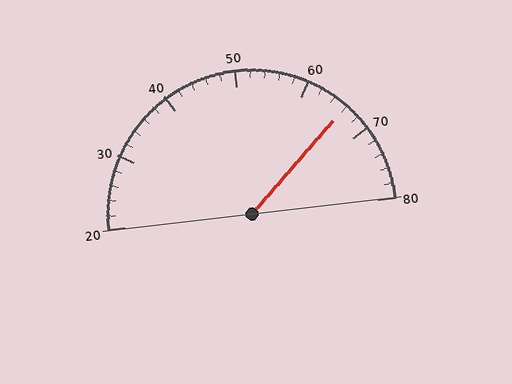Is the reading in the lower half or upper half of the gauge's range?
The reading is in the upper half of the range (20 to 80).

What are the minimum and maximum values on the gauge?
The gauge ranges from 20 to 80.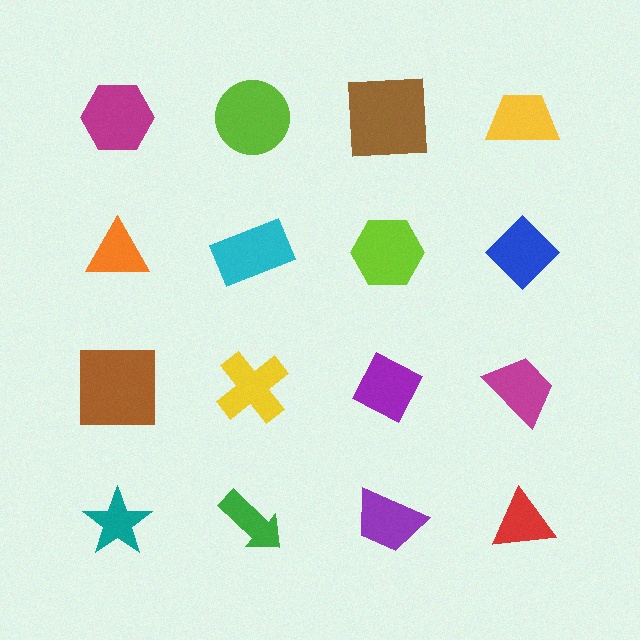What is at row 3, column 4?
A magenta trapezoid.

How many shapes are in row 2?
4 shapes.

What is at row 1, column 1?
A magenta hexagon.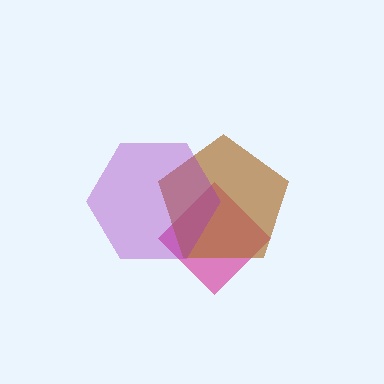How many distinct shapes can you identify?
There are 3 distinct shapes: a magenta diamond, a brown pentagon, a purple hexagon.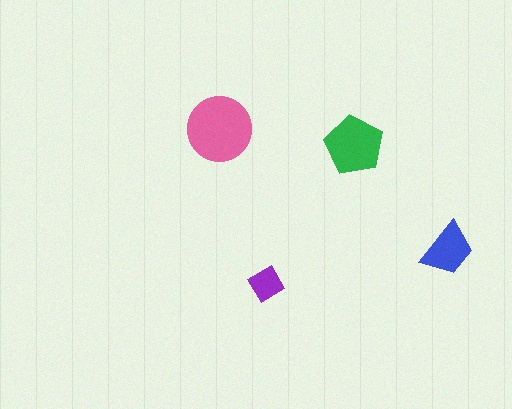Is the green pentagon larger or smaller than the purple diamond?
Larger.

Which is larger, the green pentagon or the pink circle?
The pink circle.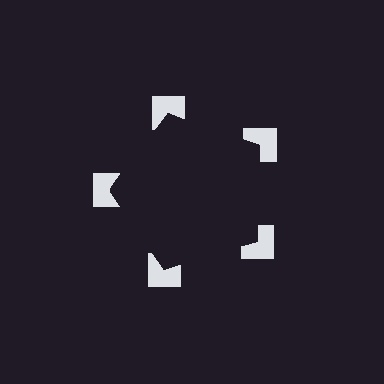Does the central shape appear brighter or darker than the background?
It typically appears slightly darker than the background, even though no actual brightness change is drawn.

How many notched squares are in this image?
There are 5 — one at each vertex of the illusory pentagon.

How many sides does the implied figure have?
5 sides.